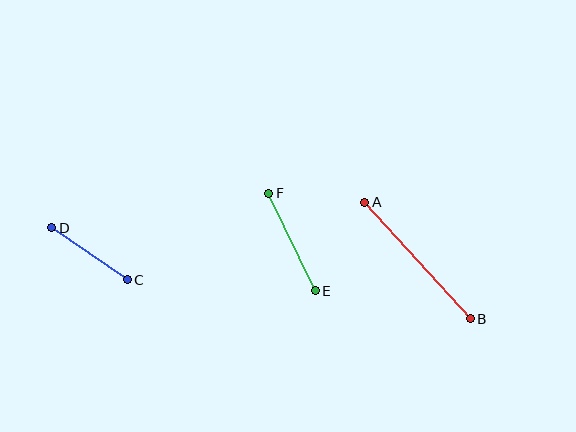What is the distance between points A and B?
The distance is approximately 157 pixels.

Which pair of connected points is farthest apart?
Points A and B are farthest apart.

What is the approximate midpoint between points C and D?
The midpoint is at approximately (89, 254) pixels.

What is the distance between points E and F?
The distance is approximately 108 pixels.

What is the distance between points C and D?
The distance is approximately 91 pixels.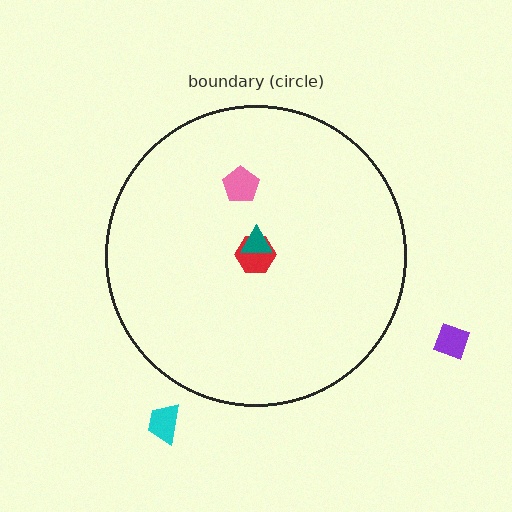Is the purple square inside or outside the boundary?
Outside.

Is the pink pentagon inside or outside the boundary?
Inside.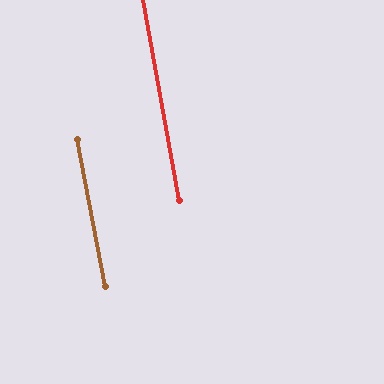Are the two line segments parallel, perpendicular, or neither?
Parallel — their directions differ by only 0.4°.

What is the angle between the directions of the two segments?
Approximately 0 degrees.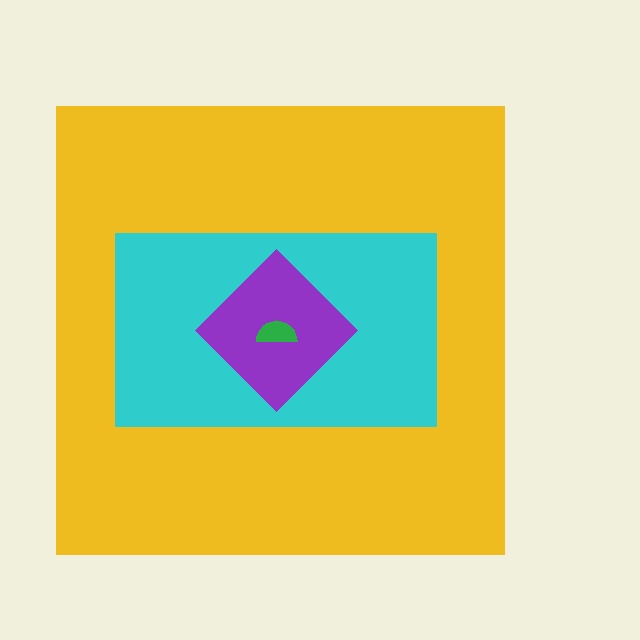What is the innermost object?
The green semicircle.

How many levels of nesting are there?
4.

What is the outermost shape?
The yellow square.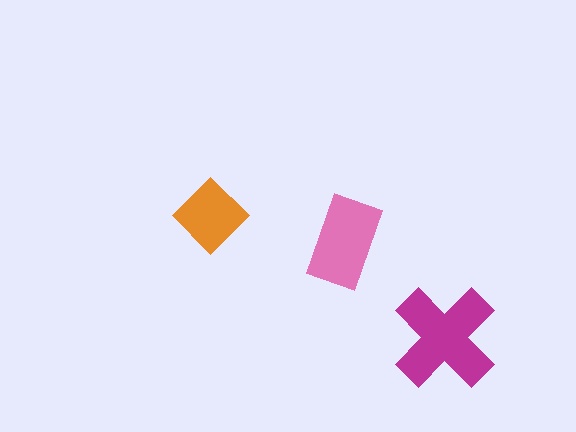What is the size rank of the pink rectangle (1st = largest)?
2nd.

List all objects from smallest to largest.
The orange diamond, the pink rectangle, the magenta cross.